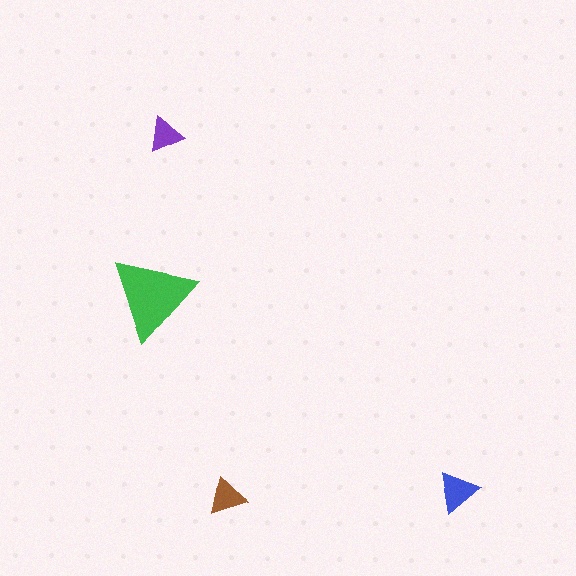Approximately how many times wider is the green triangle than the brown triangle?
About 2.5 times wider.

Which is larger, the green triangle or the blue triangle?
The green one.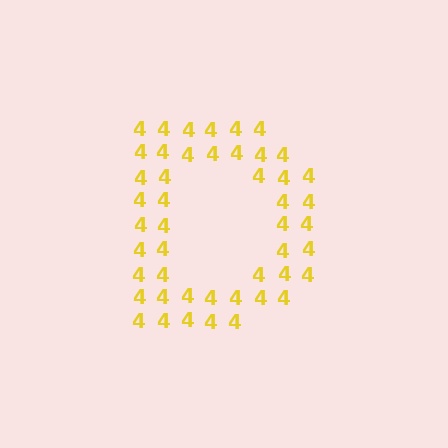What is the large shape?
The large shape is the letter D.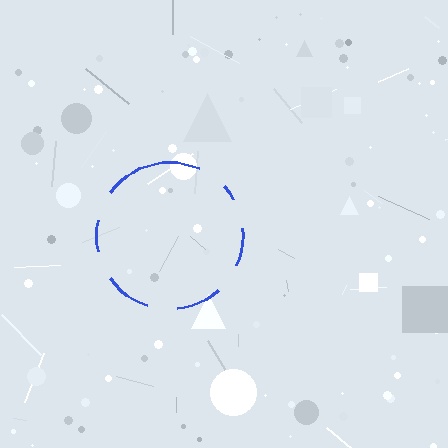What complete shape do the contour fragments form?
The contour fragments form a circle.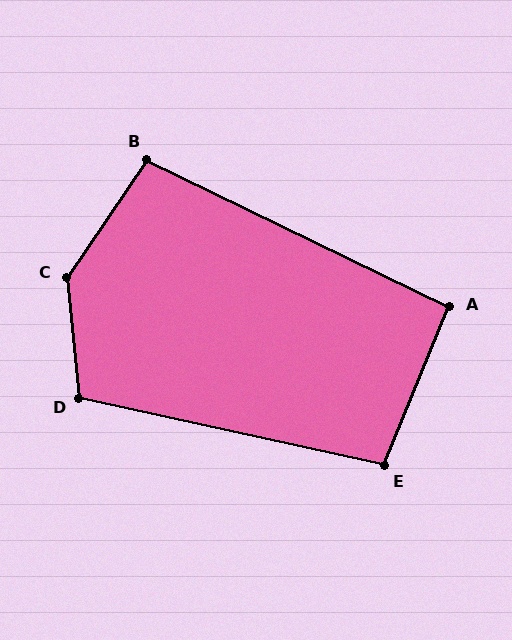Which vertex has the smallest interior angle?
A, at approximately 94 degrees.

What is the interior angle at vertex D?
Approximately 108 degrees (obtuse).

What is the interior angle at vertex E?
Approximately 100 degrees (obtuse).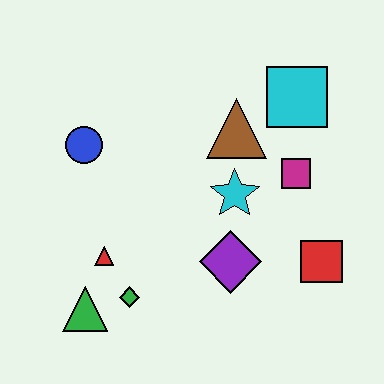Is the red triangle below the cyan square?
Yes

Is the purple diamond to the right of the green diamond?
Yes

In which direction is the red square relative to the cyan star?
The red square is to the right of the cyan star.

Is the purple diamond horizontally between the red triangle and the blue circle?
No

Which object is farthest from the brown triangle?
The green triangle is farthest from the brown triangle.